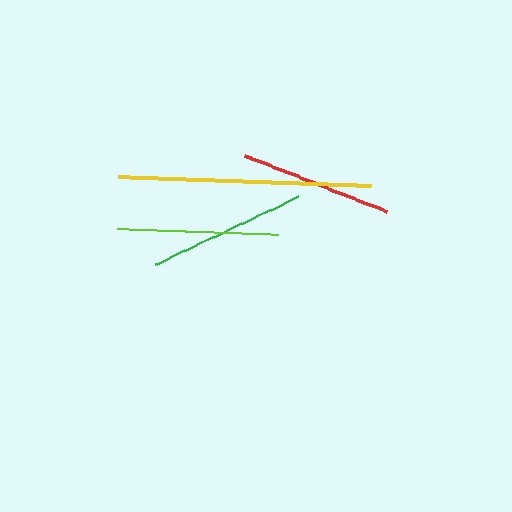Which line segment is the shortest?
The red line is the shortest at approximately 153 pixels.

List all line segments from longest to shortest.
From longest to shortest: yellow, lime, green, red.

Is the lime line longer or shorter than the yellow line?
The yellow line is longer than the lime line.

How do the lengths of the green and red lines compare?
The green and red lines are approximately the same length.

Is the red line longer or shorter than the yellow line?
The yellow line is longer than the red line.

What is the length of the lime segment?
The lime segment is approximately 161 pixels long.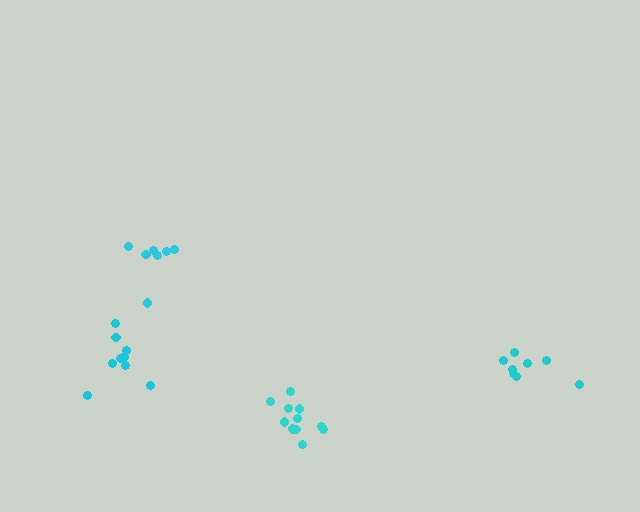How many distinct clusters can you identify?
There are 4 distinct clusters.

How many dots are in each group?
Group 1: 7 dots, Group 2: 11 dots, Group 3: 8 dots, Group 4: 10 dots (36 total).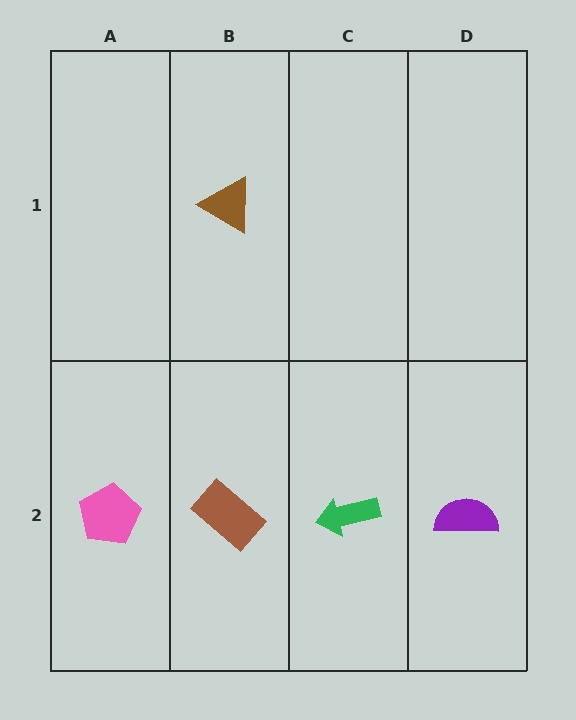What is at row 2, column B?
A brown rectangle.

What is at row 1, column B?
A brown triangle.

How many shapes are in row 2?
4 shapes.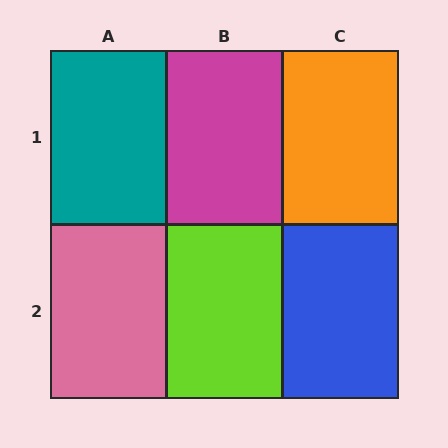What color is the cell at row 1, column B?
Magenta.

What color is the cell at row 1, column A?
Teal.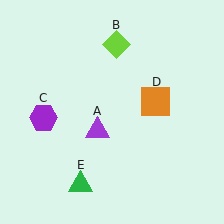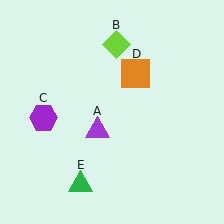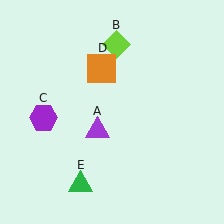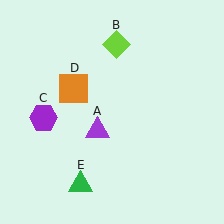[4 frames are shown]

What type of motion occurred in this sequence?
The orange square (object D) rotated counterclockwise around the center of the scene.